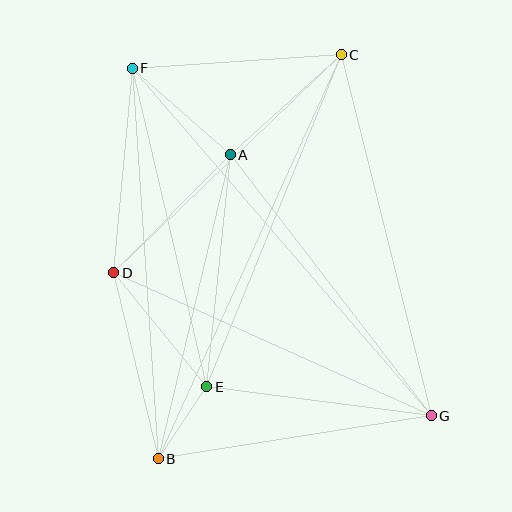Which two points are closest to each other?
Points B and E are closest to each other.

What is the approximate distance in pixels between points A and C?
The distance between A and C is approximately 149 pixels.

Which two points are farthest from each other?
Points F and G are farthest from each other.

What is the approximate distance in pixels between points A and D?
The distance between A and D is approximately 166 pixels.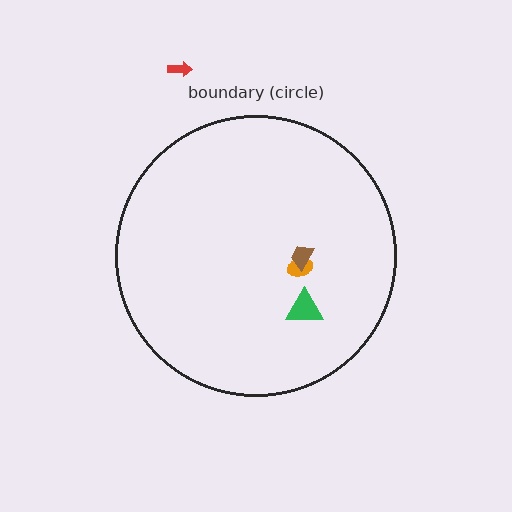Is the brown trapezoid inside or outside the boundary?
Inside.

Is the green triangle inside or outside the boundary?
Inside.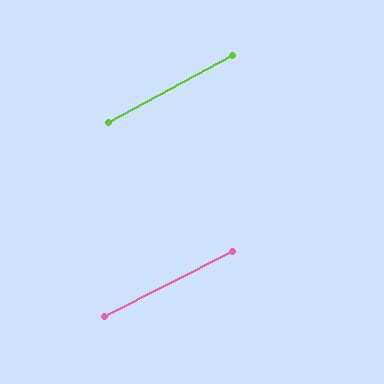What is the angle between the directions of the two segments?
Approximately 2 degrees.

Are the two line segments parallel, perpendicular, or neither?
Parallel — their directions differ by only 1.5°.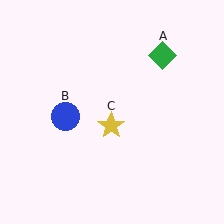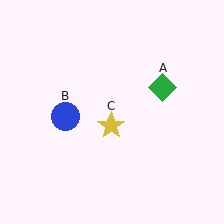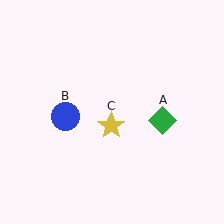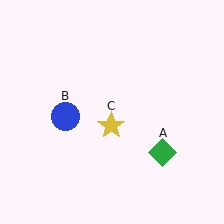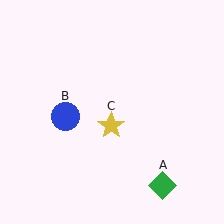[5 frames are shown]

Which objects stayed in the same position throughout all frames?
Blue circle (object B) and yellow star (object C) remained stationary.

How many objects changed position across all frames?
1 object changed position: green diamond (object A).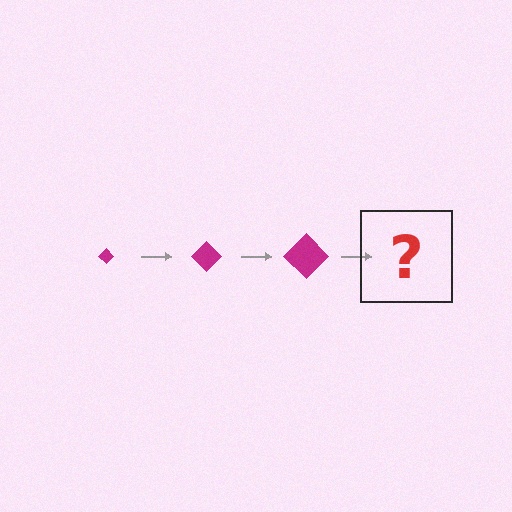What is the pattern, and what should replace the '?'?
The pattern is that the diamond gets progressively larger each step. The '?' should be a magenta diamond, larger than the previous one.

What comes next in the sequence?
The next element should be a magenta diamond, larger than the previous one.